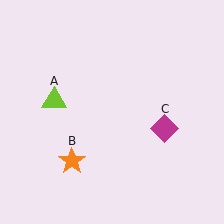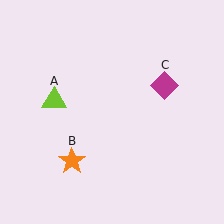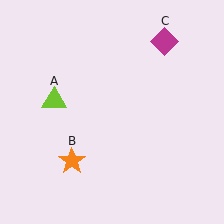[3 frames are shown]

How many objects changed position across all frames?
1 object changed position: magenta diamond (object C).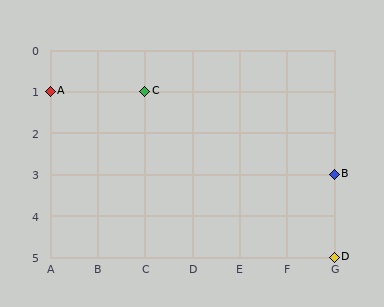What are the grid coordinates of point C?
Point C is at grid coordinates (C, 1).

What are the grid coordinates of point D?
Point D is at grid coordinates (G, 5).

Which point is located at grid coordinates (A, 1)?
Point A is at (A, 1).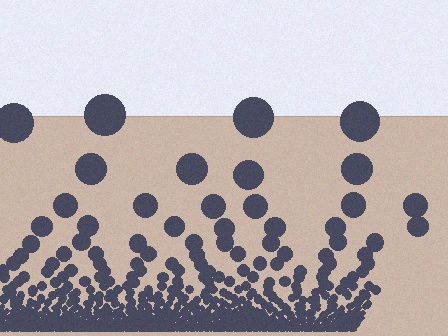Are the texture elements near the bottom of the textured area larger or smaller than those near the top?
Smaller. The gradient is inverted — elements near the bottom are smaller and denser.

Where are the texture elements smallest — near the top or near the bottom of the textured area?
Near the bottom.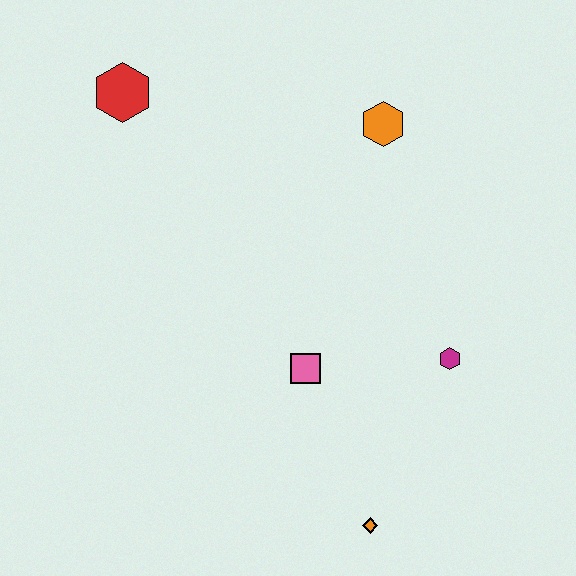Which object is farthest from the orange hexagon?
The orange diamond is farthest from the orange hexagon.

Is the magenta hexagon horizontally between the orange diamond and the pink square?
No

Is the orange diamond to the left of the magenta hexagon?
Yes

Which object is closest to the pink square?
The magenta hexagon is closest to the pink square.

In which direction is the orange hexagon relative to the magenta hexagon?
The orange hexagon is above the magenta hexagon.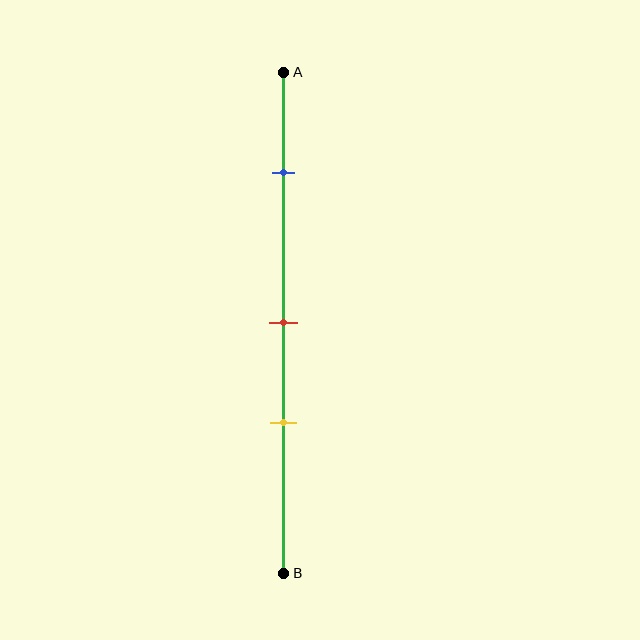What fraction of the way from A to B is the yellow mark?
The yellow mark is approximately 70% (0.7) of the way from A to B.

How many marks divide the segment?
There are 3 marks dividing the segment.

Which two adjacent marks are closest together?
The red and yellow marks are the closest adjacent pair.